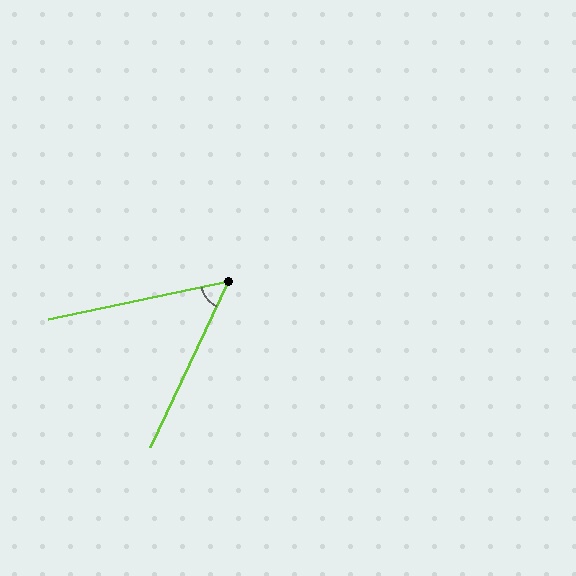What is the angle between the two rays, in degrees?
Approximately 53 degrees.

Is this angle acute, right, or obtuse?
It is acute.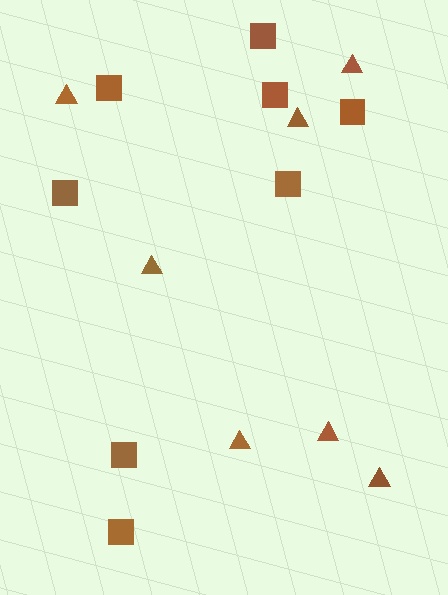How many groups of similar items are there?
There are 2 groups: one group of squares (8) and one group of triangles (7).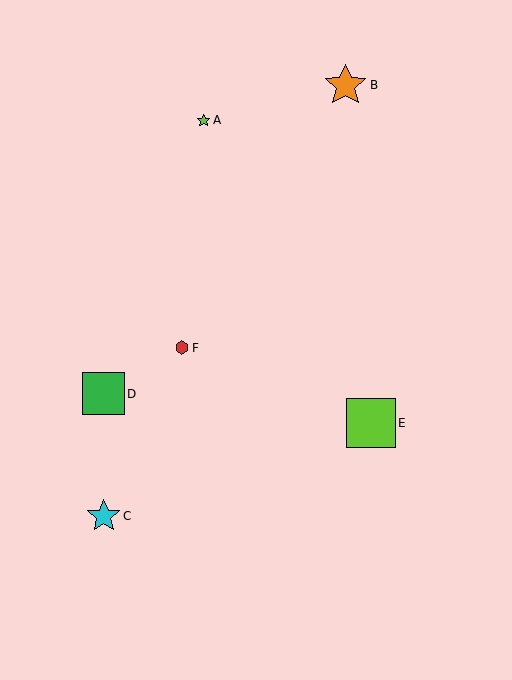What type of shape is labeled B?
Shape B is an orange star.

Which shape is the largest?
The lime square (labeled E) is the largest.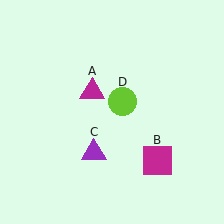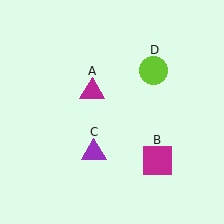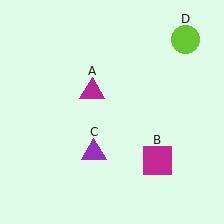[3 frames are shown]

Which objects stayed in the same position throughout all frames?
Magenta triangle (object A) and magenta square (object B) and purple triangle (object C) remained stationary.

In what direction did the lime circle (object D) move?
The lime circle (object D) moved up and to the right.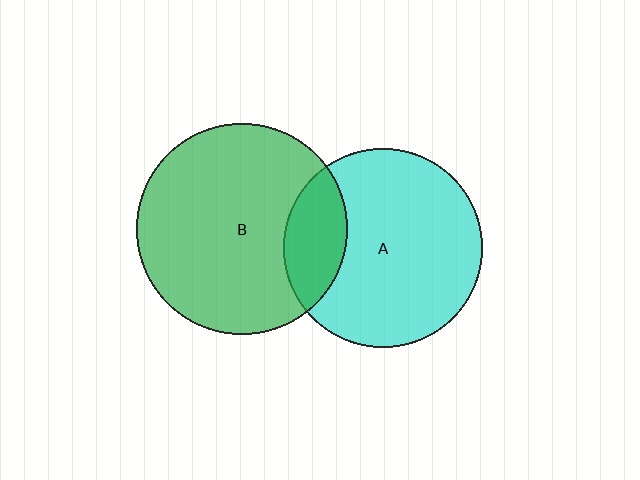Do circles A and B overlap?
Yes.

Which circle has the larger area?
Circle B (green).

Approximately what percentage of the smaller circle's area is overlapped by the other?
Approximately 20%.